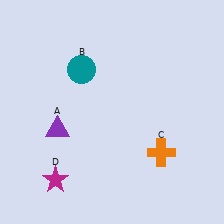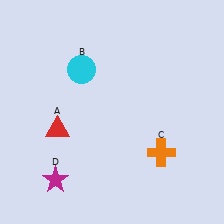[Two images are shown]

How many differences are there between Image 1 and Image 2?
There are 2 differences between the two images.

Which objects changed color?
A changed from purple to red. B changed from teal to cyan.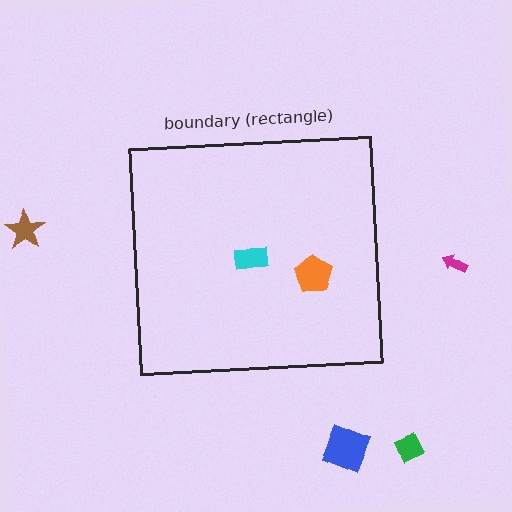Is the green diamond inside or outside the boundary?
Outside.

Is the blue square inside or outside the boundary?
Outside.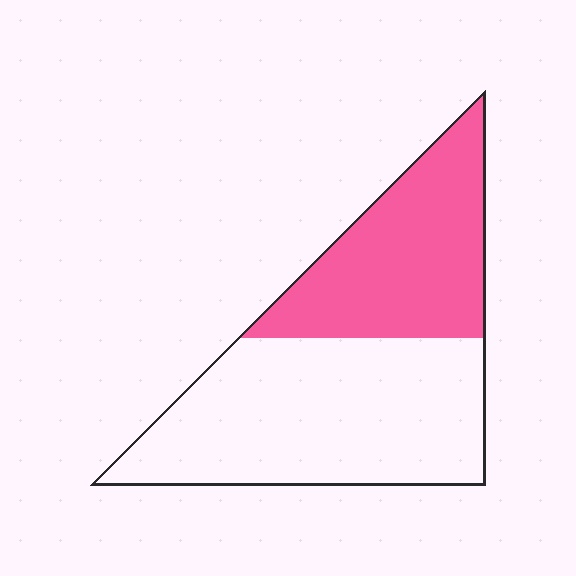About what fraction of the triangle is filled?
About two fifths (2/5).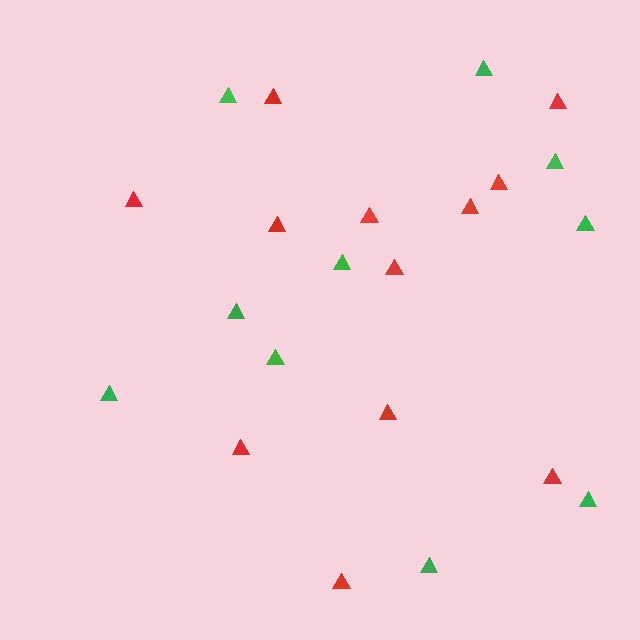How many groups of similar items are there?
There are 2 groups: one group of red triangles (12) and one group of green triangles (10).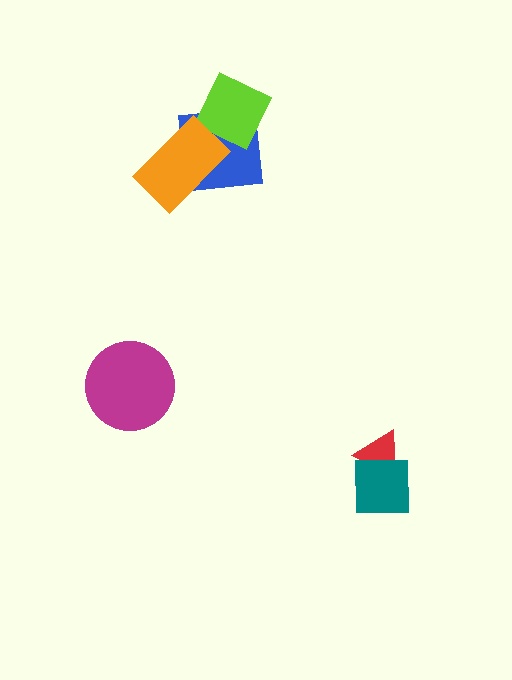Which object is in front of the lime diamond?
The orange rectangle is in front of the lime diamond.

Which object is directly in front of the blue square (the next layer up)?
The lime diamond is directly in front of the blue square.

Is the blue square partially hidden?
Yes, it is partially covered by another shape.